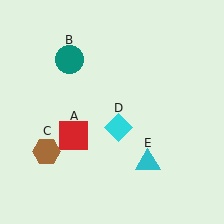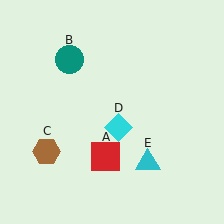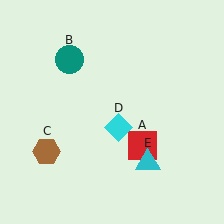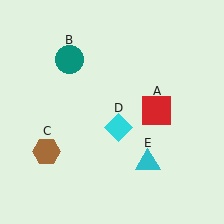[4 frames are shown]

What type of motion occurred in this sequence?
The red square (object A) rotated counterclockwise around the center of the scene.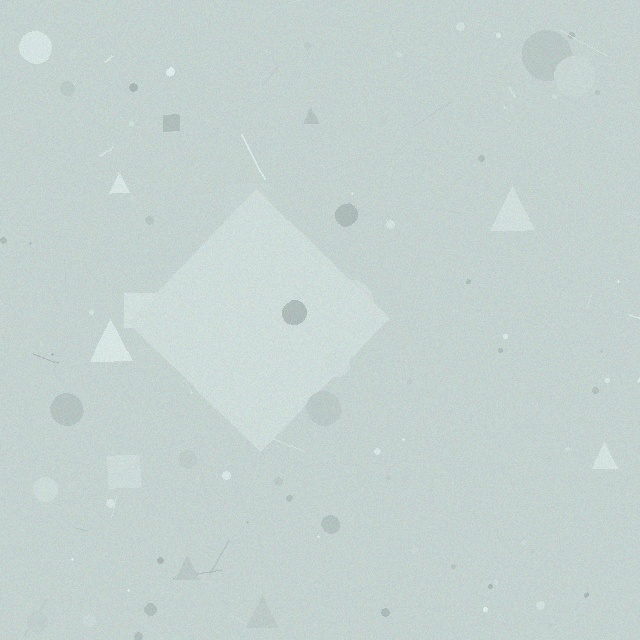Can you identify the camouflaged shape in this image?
The camouflaged shape is a diamond.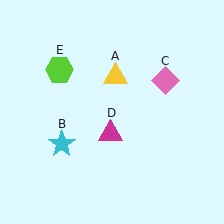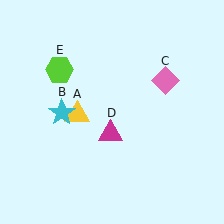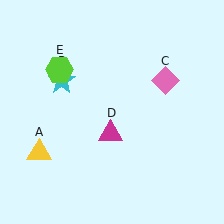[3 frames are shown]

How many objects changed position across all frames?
2 objects changed position: yellow triangle (object A), cyan star (object B).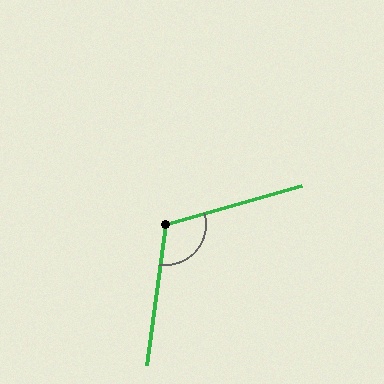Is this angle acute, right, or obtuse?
It is obtuse.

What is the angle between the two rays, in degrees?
Approximately 114 degrees.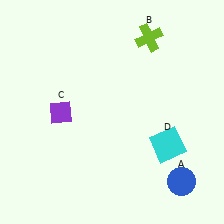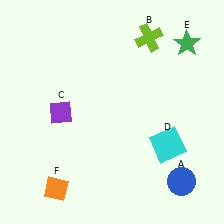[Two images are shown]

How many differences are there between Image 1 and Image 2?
There are 2 differences between the two images.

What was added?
A green star (E), an orange diamond (F) were added in Image 2.